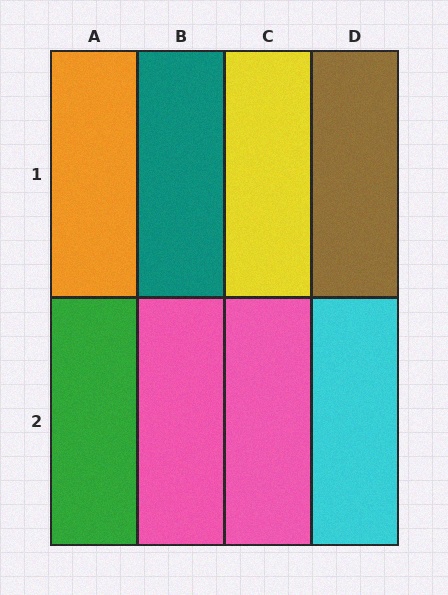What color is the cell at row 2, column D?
Cyan.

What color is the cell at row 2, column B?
Pink.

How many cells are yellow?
1 cell is yellow.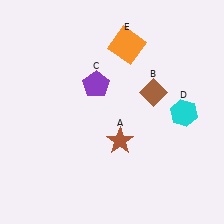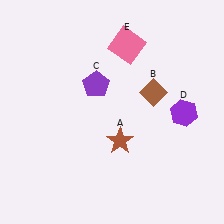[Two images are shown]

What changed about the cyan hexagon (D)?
In Image 1, D is cyan. In Image 2, it changed to purple.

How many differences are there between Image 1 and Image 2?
There are 2 differences between the two images.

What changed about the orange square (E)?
In Image 1, E is orange. In Image 2, it changed to pink.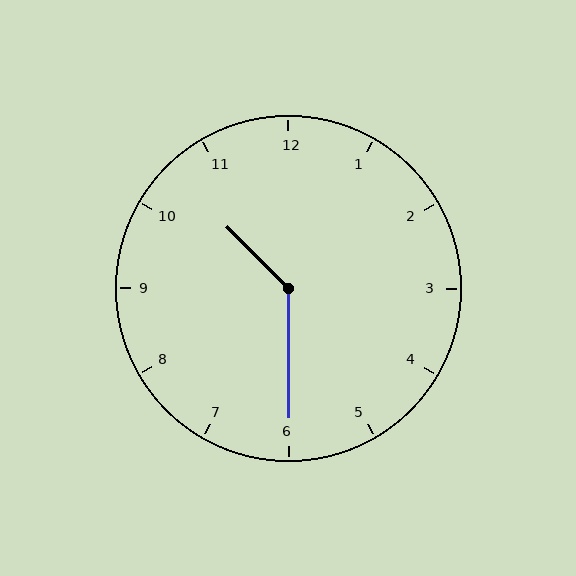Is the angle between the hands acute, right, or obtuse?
It is obtuse.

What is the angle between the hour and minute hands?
Approximately 135 degrees.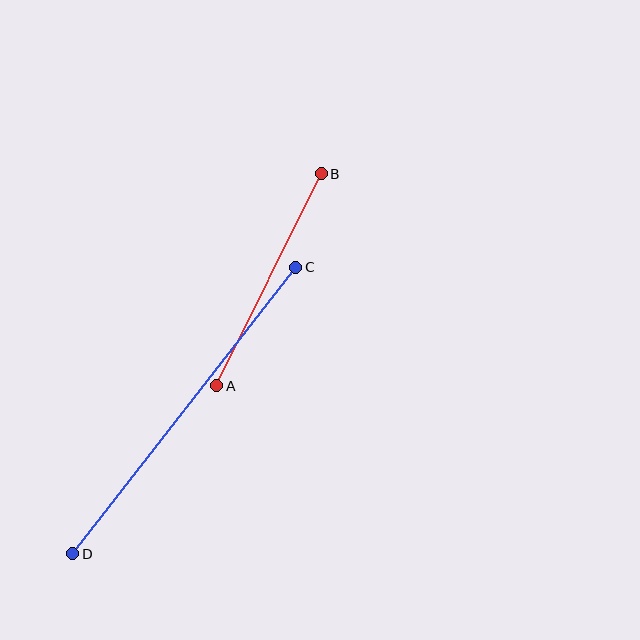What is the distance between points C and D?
The distance is approximately 363 pixels.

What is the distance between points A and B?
The distance is approximately 236 pixels.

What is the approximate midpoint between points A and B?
The midpoint is at approximately (269, 280) pixels.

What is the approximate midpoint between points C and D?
The midpoint is at approximately (184, 410) pixels.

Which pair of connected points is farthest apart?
Points C and D are farthest apart.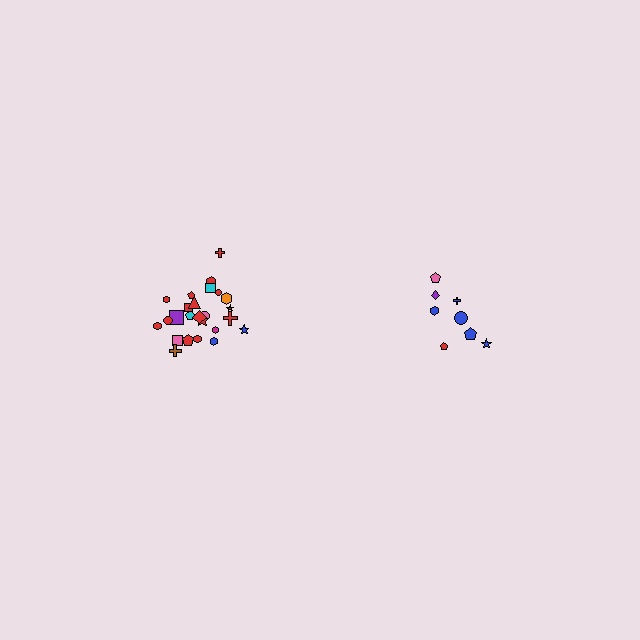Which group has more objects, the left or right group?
The left group.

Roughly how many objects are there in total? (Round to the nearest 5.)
Roughly 35 objects in total.